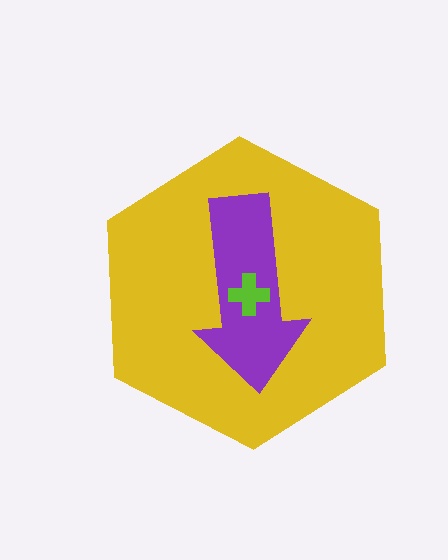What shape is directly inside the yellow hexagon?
The purple arrow.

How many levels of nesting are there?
3.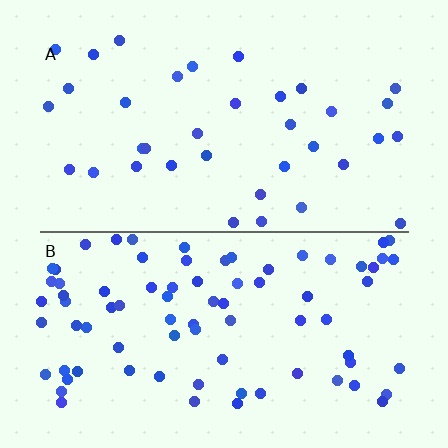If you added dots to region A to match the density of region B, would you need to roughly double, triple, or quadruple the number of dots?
Approximately double.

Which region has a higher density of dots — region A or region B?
B (the bottom).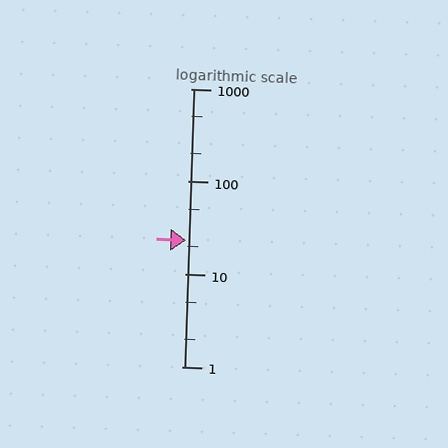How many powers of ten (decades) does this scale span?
The scale spans 3 decades, from 1 to 1000.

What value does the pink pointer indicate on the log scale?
The pointer indicates approximately 23.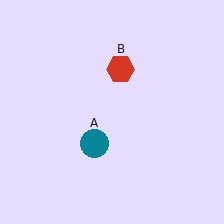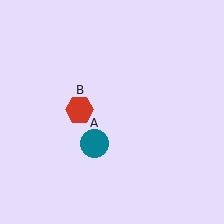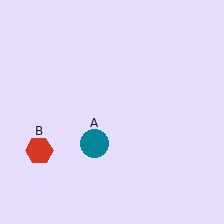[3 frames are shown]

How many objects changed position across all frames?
1 object changed position: red hexagon (object B).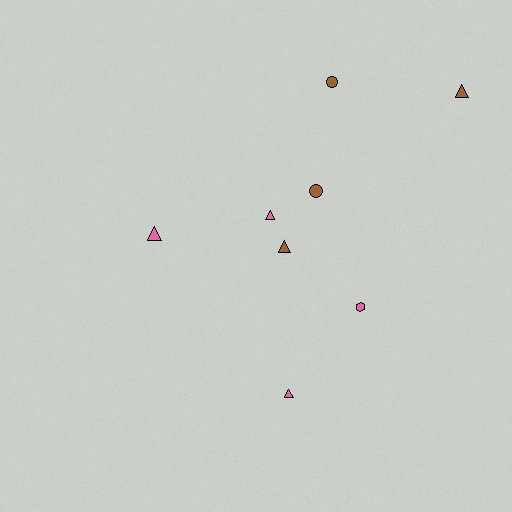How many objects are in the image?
There are 8 objects.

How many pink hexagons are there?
There is 1 pink hexagon.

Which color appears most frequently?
Brown, with 4 objects.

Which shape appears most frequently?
Triangle, with 5 objects.